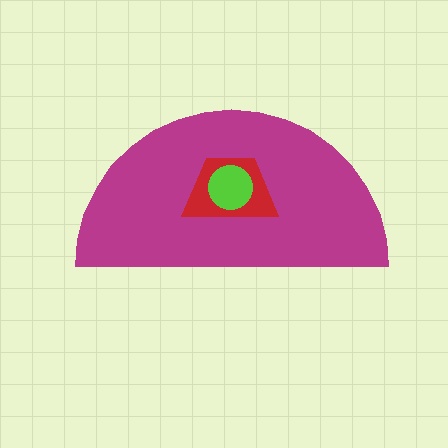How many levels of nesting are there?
3.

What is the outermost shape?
The magenta semicircle.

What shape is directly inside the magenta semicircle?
The red trapezoid.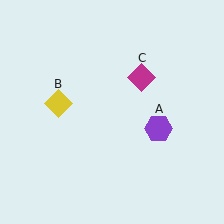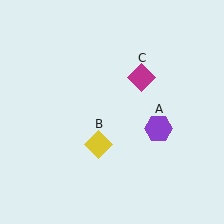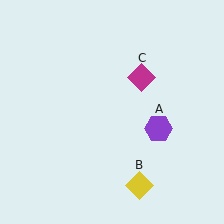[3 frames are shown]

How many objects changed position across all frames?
1 object changed position: yellow diamond (object B).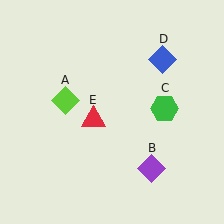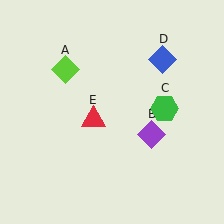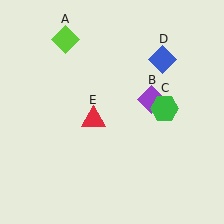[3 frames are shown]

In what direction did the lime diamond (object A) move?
The lime diamond (object A) moved up.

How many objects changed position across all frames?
2 objects changed position: lime diamond (object A), purple diamond (object B).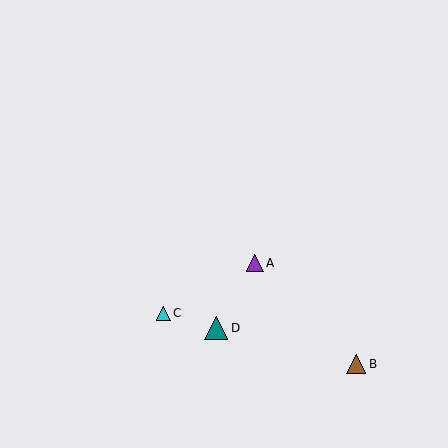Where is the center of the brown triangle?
The center of the brown triangle is at (356, 364).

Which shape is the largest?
The teal triangle (labeled D) is the largest.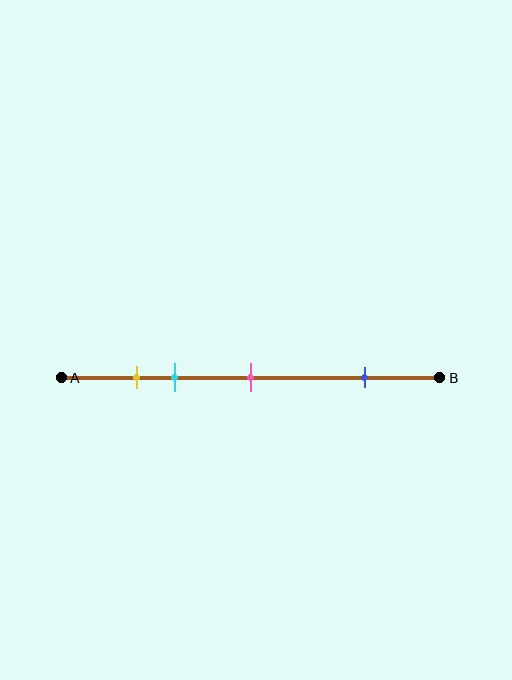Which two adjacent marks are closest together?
The yellow and cyan marks are the closest adjacent pair.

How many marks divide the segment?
There are 4 marks dividing the segment.